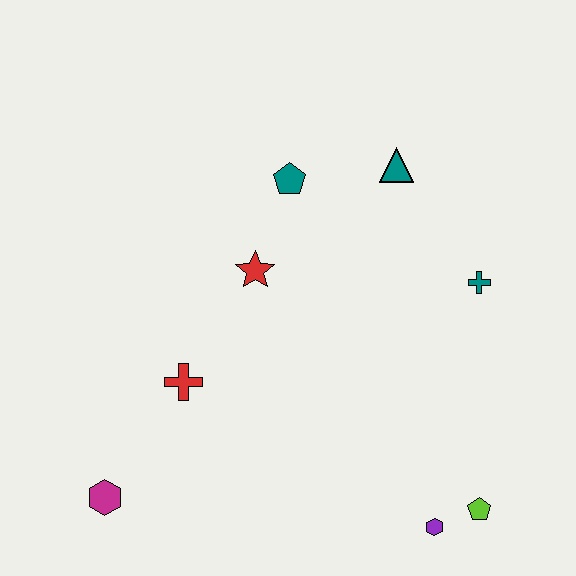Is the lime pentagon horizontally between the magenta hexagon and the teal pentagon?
No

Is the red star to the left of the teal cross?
Yes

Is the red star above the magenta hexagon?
Yes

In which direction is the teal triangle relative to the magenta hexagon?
The teal triangle is above the magenta hexagon.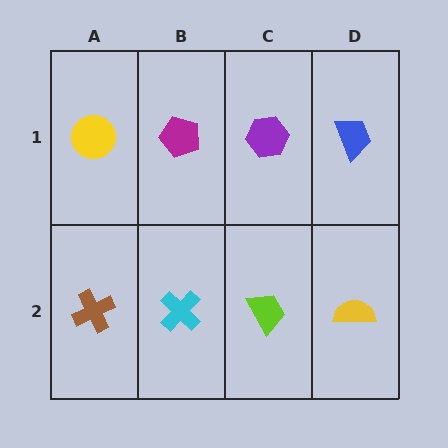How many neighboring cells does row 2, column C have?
3.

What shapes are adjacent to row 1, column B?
A cyan cross (row 2, column B), a yellow circle (row 1, column A), a purple hexagon (row 1, column C).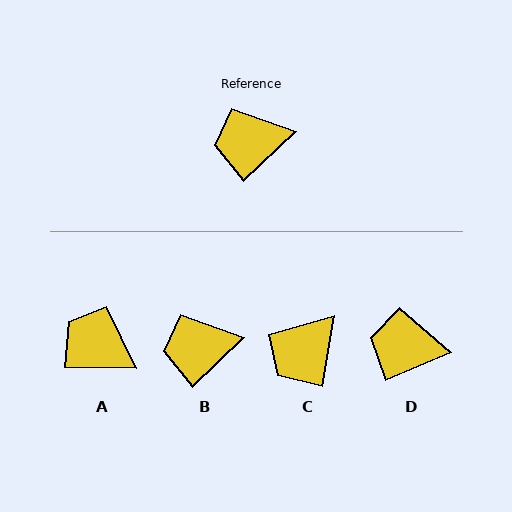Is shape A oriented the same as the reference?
No, it is off by about 44 degrees.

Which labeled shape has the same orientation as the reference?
B.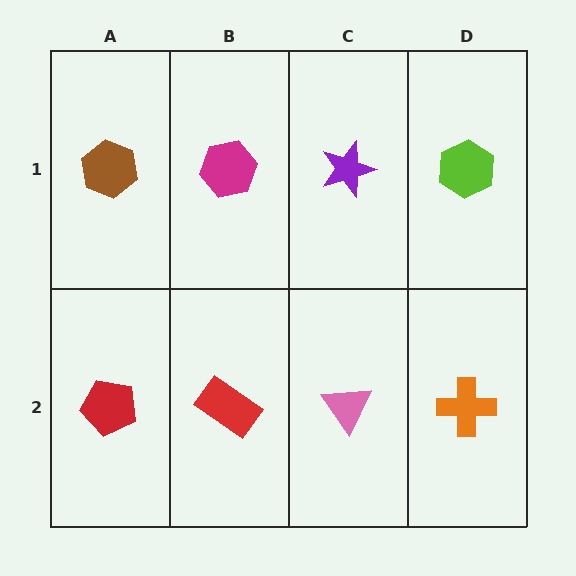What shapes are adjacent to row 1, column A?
A red pentagon (row 2, column A), a magenta hexagon (row 1, column B).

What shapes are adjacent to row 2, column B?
A magenta hexagon (row 1, column B), a red pentagon (row 2, column A), a pink triangle (row 2, column C).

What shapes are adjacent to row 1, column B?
A red rectangle (row 2, column B), a brown hexagon (row 1, column A), a purple star (row 1, column C).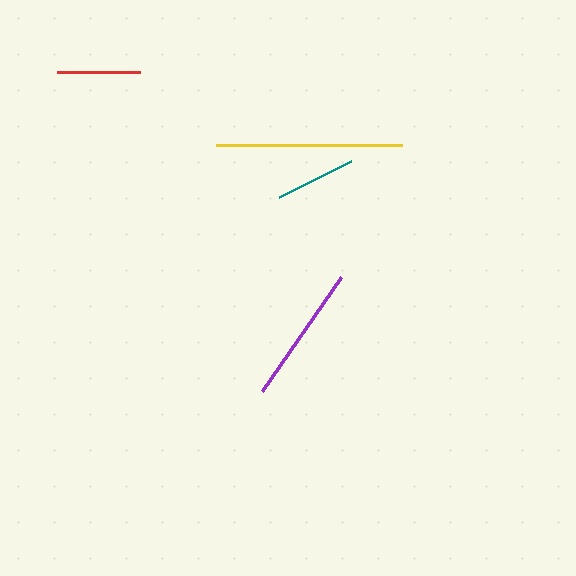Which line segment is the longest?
The yellow line is the longest at approximately 186 pixels.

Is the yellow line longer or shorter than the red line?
The yellow line is longer than the red line.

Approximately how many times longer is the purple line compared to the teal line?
The purple line is approximately 1.7 times the length of the teal line.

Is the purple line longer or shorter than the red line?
The purple line is longer than the red line.